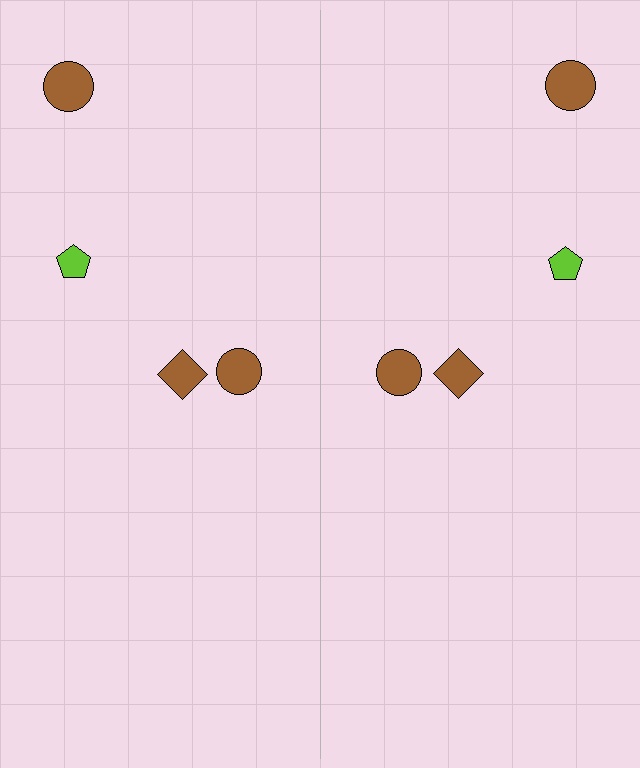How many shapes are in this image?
There are 8 shapes in this image.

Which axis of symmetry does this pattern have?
The pattern has a vertical axis of symmetry running through the center of the image.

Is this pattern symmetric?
Yes, this pattern has bilateral (reflection) symmetry.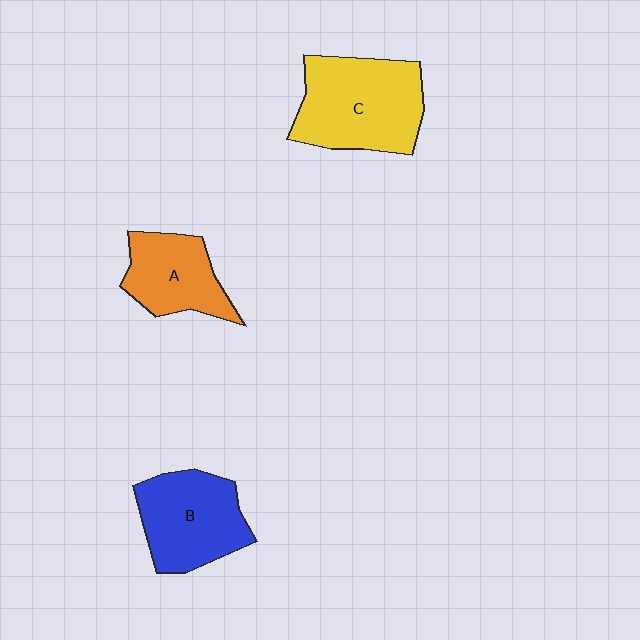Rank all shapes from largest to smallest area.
From largest to smallest: C (yellow), B (blue), A (orange).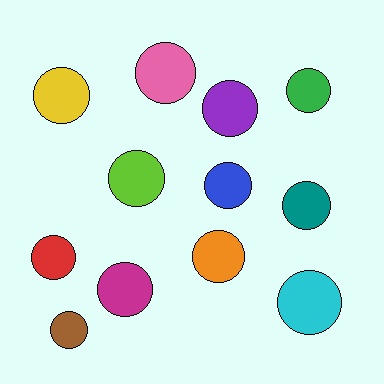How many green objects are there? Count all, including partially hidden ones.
There is 1 green object.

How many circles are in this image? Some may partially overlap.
There are 12 circles.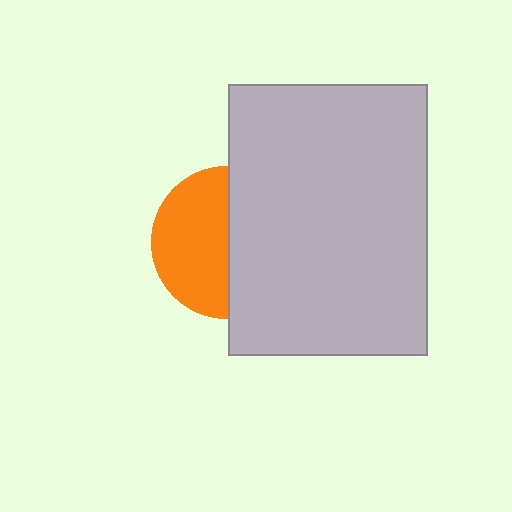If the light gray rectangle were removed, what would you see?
You would see the complete orange circle.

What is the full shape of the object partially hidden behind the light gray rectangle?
The partially hidden object is an orange circle.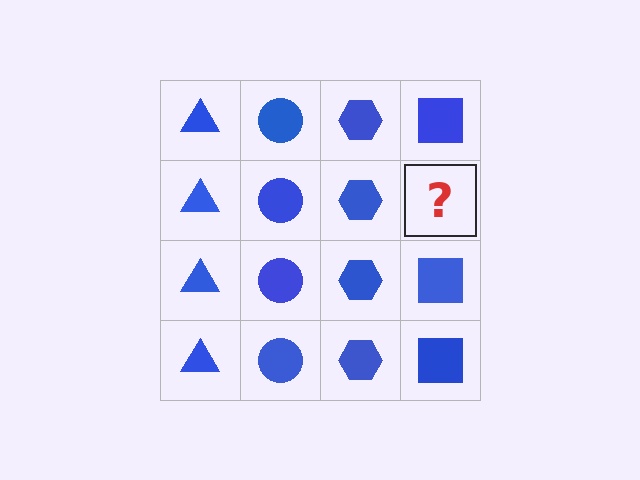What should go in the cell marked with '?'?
The missing cell should contain a blue square.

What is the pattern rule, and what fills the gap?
The rule is that each column has a consistent shape. The gap should be filled with a blue square.